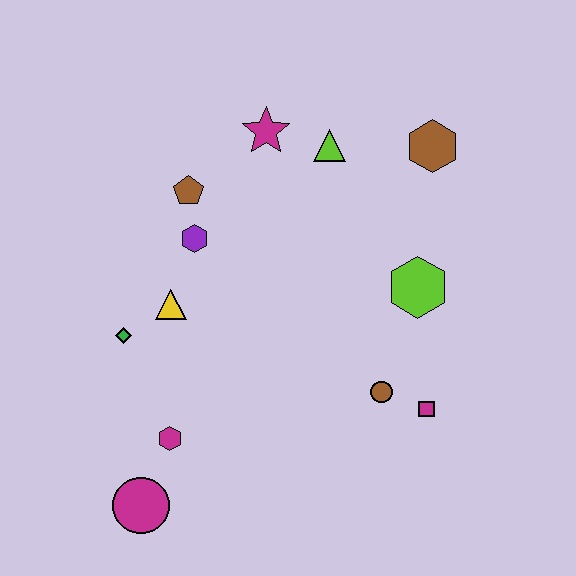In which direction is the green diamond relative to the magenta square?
The green diamond is to the left of the magenta square.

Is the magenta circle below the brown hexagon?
Yes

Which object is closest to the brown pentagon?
The purple hexagon is closest to the brown pentagon.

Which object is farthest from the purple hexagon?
The magenta square is farthest from the purple hexagon.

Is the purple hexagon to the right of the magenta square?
No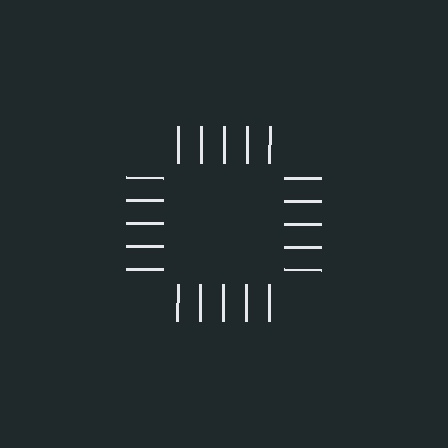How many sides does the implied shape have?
4 sides — the line-ends trace a square.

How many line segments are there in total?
20 — 5 along each of the 4 edges.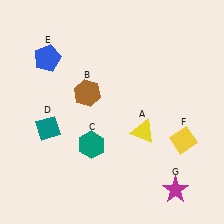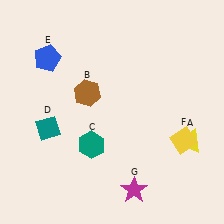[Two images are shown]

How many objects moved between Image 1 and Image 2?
2 objects moved between the two images.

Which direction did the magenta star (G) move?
The magenta star (G) moved left.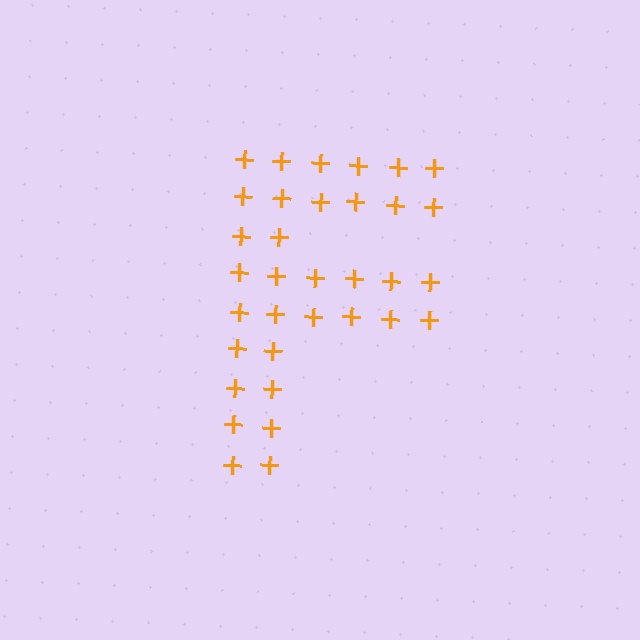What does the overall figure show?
The overall figure shows the letter F.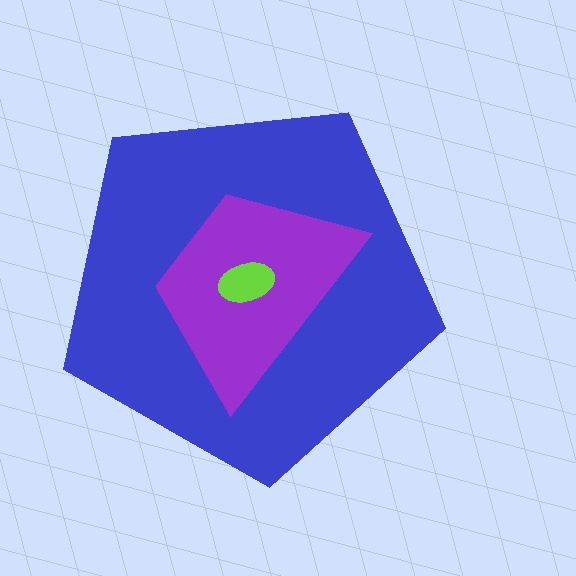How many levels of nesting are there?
3.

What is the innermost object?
The lime ellipse.